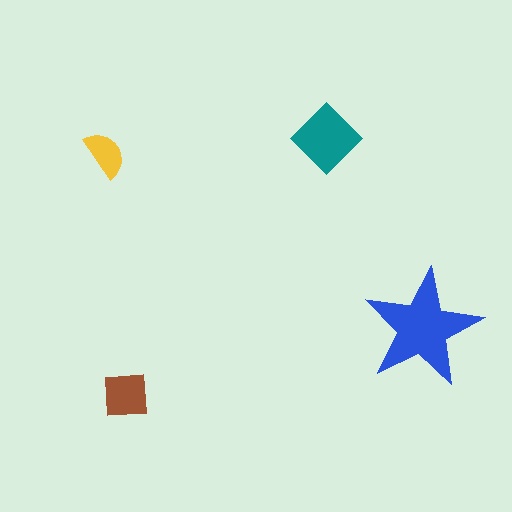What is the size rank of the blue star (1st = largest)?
1st.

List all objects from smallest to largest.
The yellow semicircle, the brown square, the teal diamond, the blue star.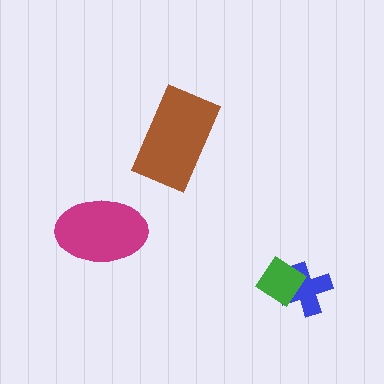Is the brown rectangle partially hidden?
No, no other shape covers it.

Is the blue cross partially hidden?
Yes, it is partially covered by another shape.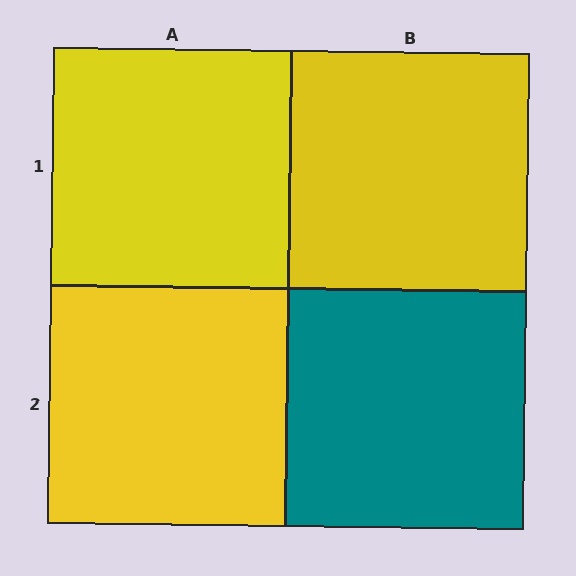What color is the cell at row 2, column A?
Yellow.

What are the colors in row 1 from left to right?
Yellow, yellow.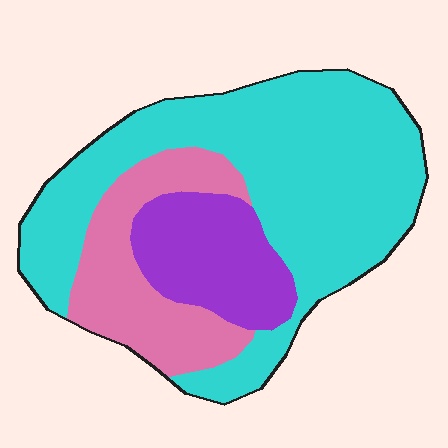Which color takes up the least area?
Purple, at roughly 20%.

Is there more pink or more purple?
Pink.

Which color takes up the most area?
Cyan, at roughly 60%.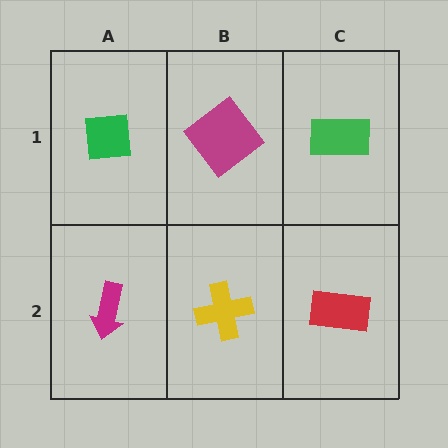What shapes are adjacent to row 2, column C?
A green rectangle (row 1, column C), a yellow cross (row 2, column B).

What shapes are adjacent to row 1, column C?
A red rectangle (row 2, column C), a magenta diamond (row 1, column B).